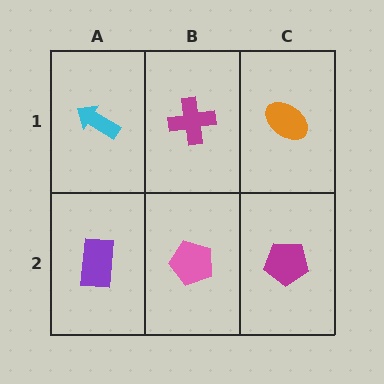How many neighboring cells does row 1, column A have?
2.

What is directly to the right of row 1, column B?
An orange ellipse.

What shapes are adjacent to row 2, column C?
An orange ellipse (row 1, column C), a pink pentagon (row 2, column B).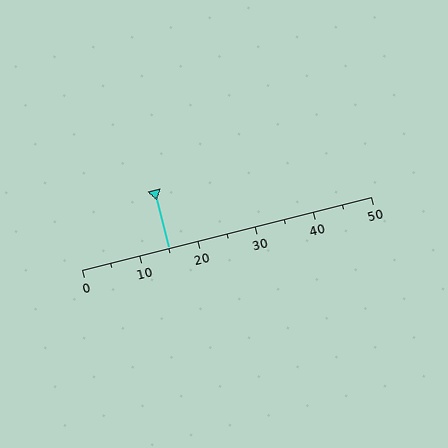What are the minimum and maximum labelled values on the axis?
The axis runs from 0 to 50.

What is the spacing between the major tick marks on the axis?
The major ticks are spaced 10 apart.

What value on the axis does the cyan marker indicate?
The marker indicates approximately 15.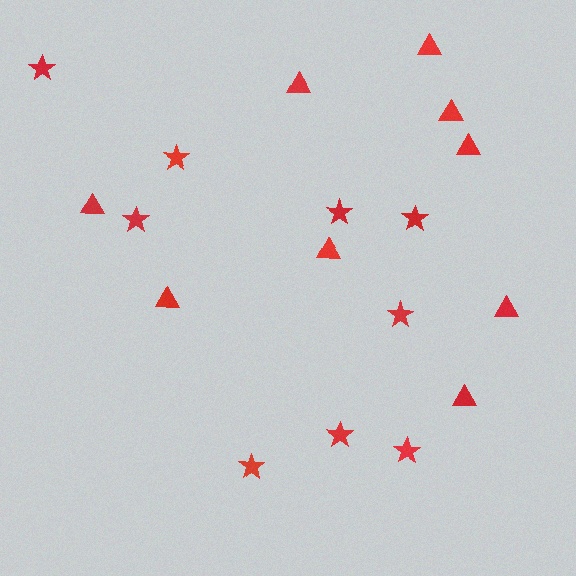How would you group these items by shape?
There are 2 groups: one group of stars (9) and one group of triangles (9).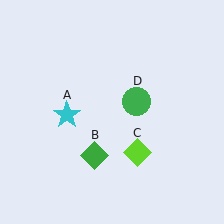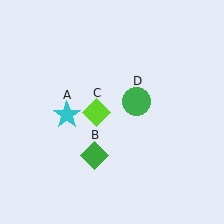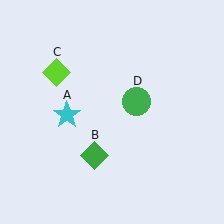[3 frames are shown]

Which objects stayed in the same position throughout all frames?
Cyan star (object A) and green diamond (object B) and green circle (object D) remained stationary.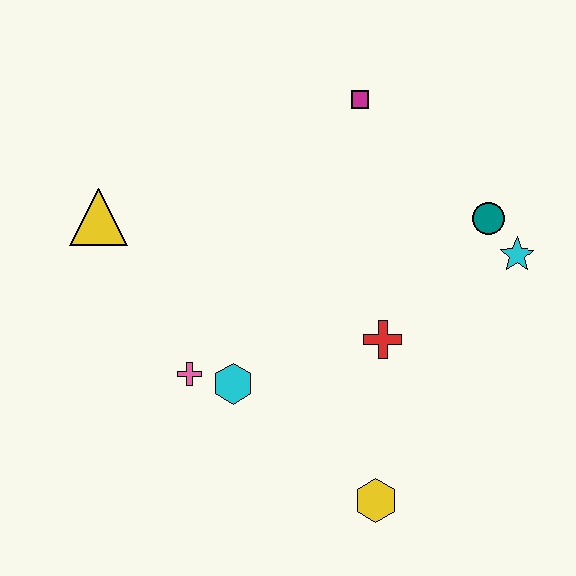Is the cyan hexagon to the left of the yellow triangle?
No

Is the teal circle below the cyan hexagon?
No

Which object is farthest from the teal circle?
The yellow triangle is farthest from the teal circle.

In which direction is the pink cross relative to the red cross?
The pink cross is to the left of the red cross.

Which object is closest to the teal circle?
The cyan star is closest to the teal circle.